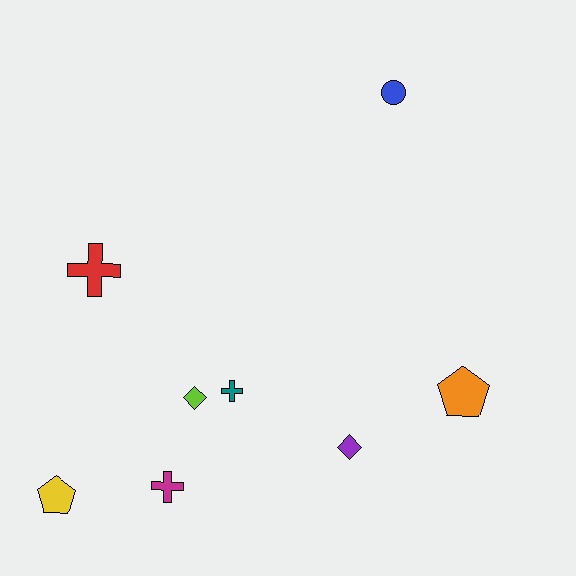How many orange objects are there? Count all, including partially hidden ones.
There is 1 orange object.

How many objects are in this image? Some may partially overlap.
There are 8 objects.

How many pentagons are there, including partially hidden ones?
There are 2 pentagons.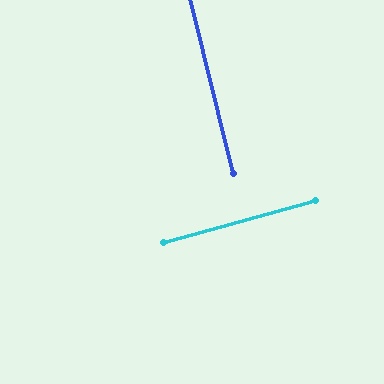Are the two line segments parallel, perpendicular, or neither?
Perpendicular — they meet at approximately 88°.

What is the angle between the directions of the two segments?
Approximately 88 degrees.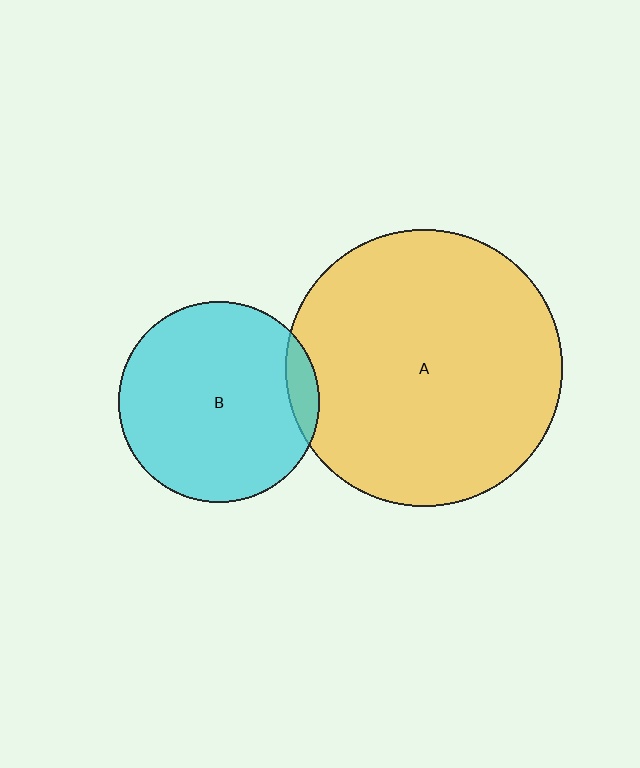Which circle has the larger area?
Circle A (yellow).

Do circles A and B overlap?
Yes.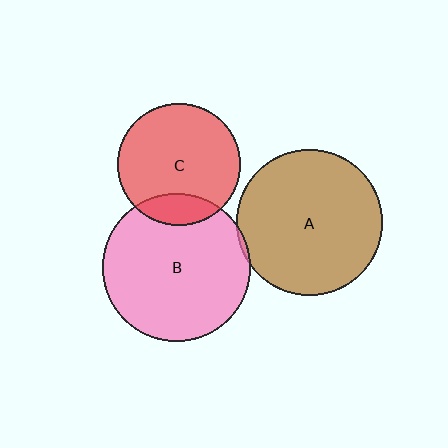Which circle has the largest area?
Circle B (pink).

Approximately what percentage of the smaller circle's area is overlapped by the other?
Approximately 5%.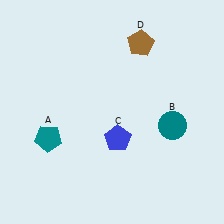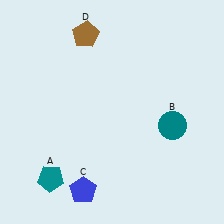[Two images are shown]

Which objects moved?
The objects that moved are: the teal pentagon (A), the blue pentagon (C), the brown pentagon (D).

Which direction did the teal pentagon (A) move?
The teal pentagon (A) moved down.